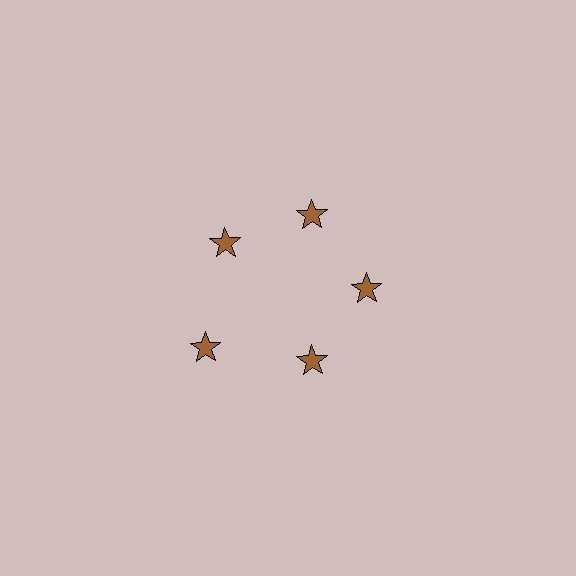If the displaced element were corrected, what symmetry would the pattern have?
It would have 5-fold rotational symmetry — the pattern would map onto itself every 72 degrees.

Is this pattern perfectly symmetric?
No. The 5 brown stars are arranged in a ring, but one element near the 8 o'clock position is pushed outward from the center, breaking the 5-fold rotational symmetry.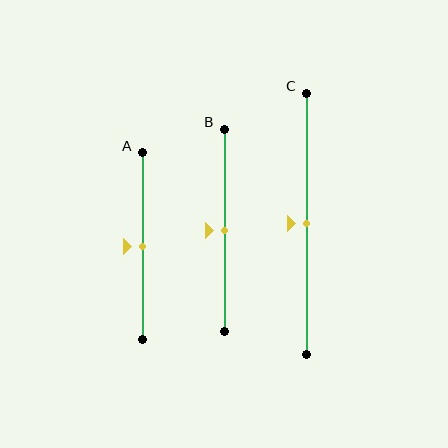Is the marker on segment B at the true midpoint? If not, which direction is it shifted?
Yes, the marker on segment B is at the true midpoint.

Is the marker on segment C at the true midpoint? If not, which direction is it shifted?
Yes, the marker on segment C is at the true midpoint.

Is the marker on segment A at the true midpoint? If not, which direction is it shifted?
Yes, the marker on segment A is at the true midpoint.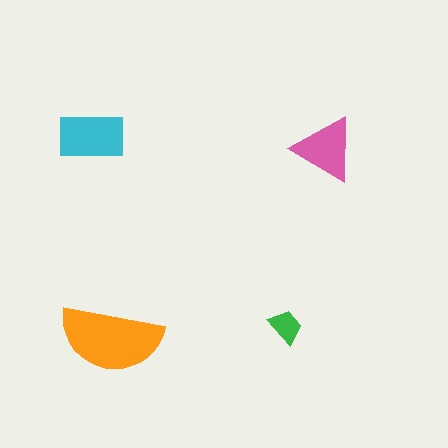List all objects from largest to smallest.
The orange semicircle, the cyan rectangle, the pink triangle, the green trapezoid.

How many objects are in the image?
There are 4 objects in the image.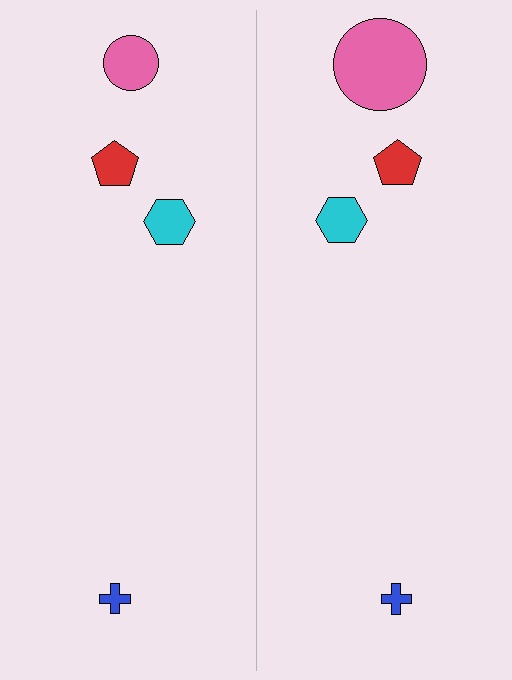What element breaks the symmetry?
The pink circle on the right side has a different size than its mirror counterpart.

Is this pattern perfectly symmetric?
No, the pattern is not perfectly symmetric. The pink circle on the right side has a different size than its mirror counterpart.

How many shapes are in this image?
There are 8 shapes in this image.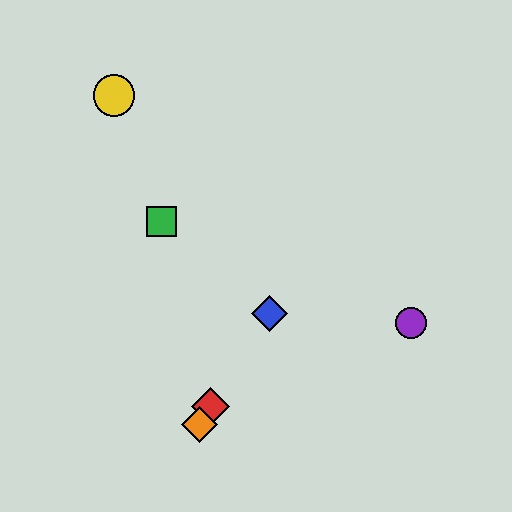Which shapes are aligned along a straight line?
The red diamond, the blue diamond, the orange diamond are aligned along a straight line.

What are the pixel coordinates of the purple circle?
The purple circle is at (411, 323).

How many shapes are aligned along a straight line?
3 shapes (the red diamond, the blue diamond, the orange diamond) are aligned along a straight line.